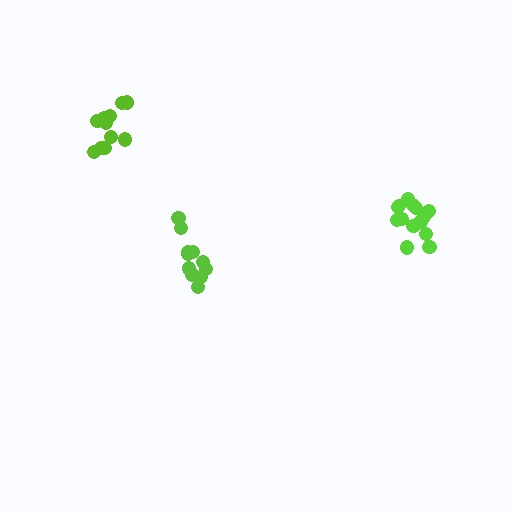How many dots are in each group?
Group 1: 11 dots, Group 2: 11 dots, Group 3: 15 dots (37 total).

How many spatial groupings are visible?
There are 3 spatial groupings.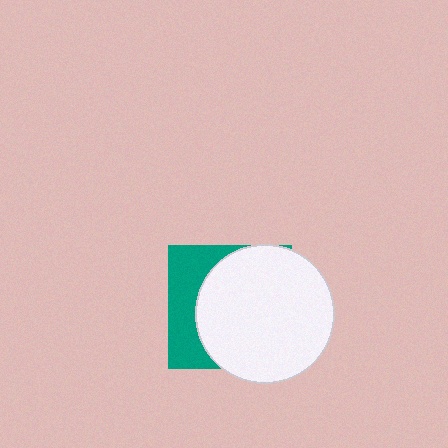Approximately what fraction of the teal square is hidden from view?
Roughly 68% of the teal square is hidden behind the white circle.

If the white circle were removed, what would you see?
You would see the complete teal square.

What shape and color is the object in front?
The object in front is a white circle.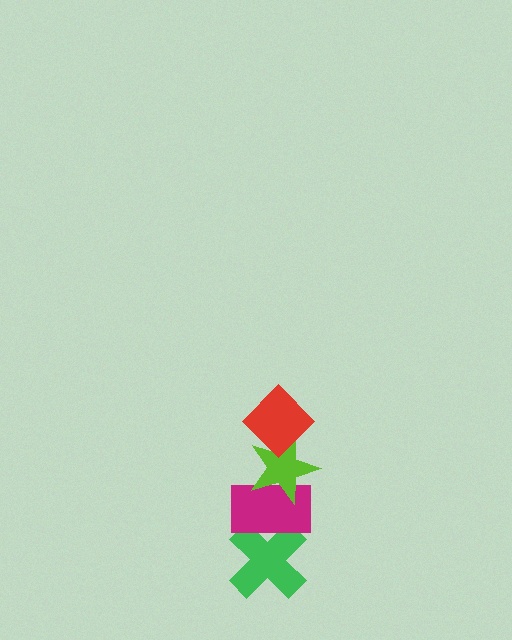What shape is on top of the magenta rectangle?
The lime star is on top of the magenta rectangle.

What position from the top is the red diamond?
The red diamond is 1st from the top.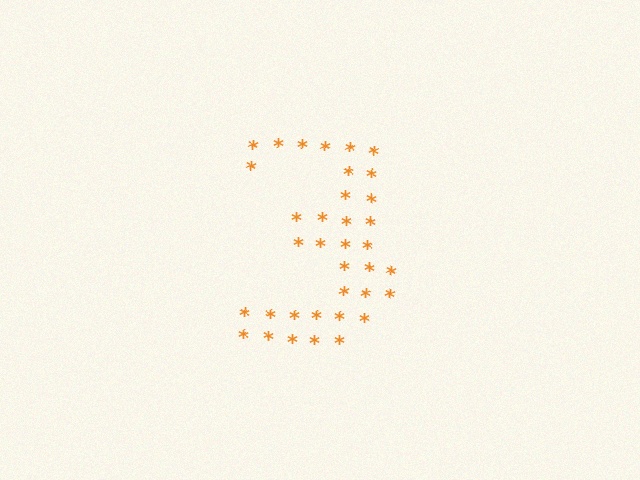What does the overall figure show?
The overall figure shows the digit 3.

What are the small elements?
The small elements are asterisks.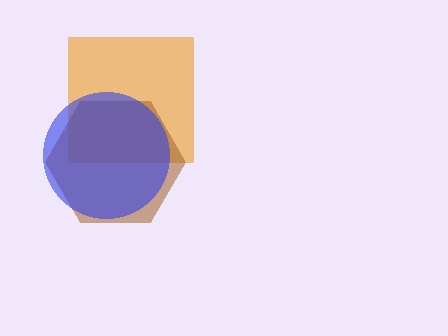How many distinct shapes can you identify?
There are 3 distinct shapes: an orange square, a brown hexagon, a blue circle.